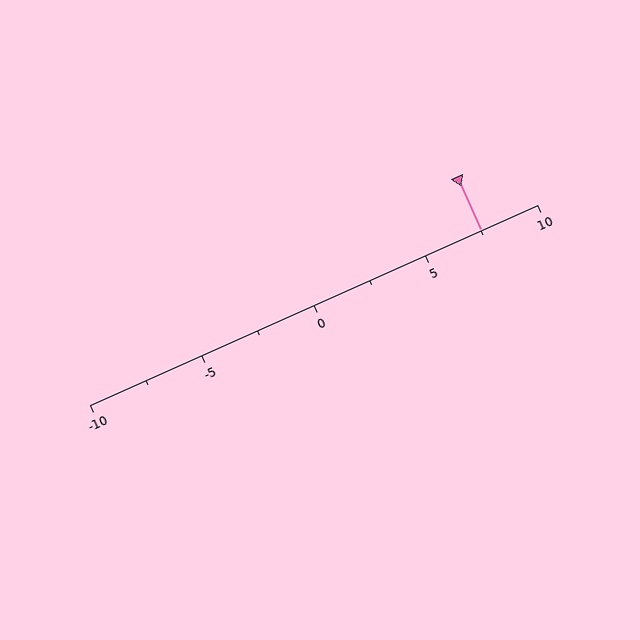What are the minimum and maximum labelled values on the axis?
The axis runs from -10 to 10.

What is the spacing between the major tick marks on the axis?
The major ticks are spaced 5 apart.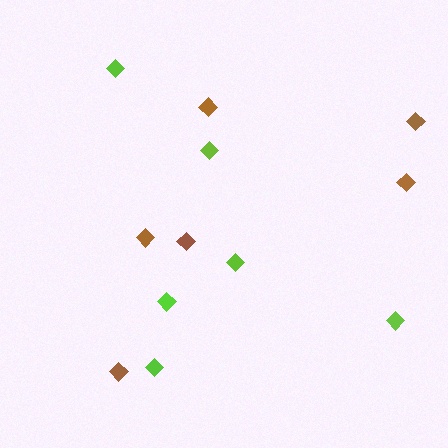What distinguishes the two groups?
There are 2 groups: one group of brown diamonds (6) and one group of lime diamonds (6).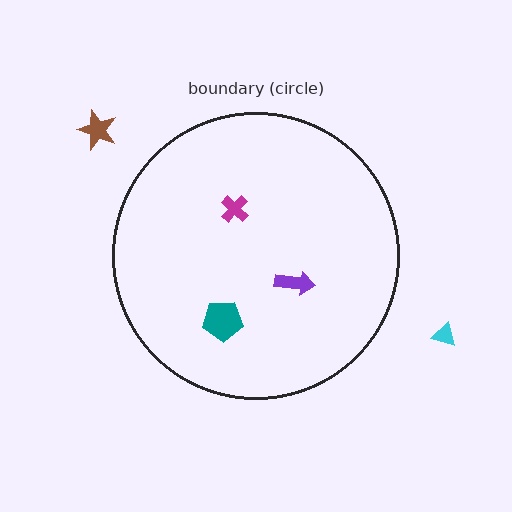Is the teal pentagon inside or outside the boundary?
Inside.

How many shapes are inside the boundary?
3 inside, 2 outside.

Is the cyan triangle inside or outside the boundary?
Outside.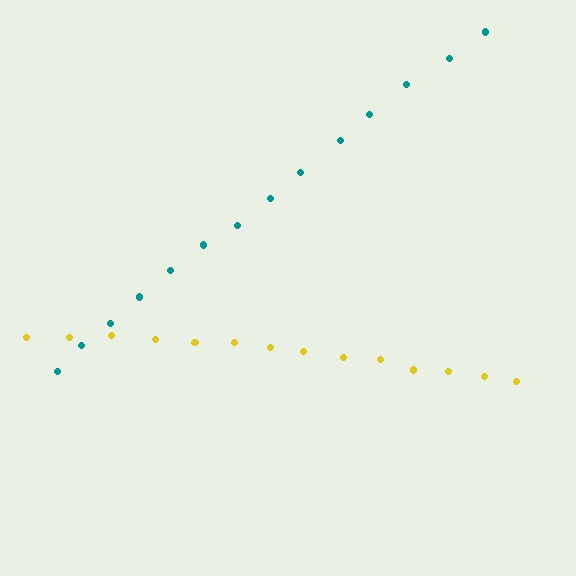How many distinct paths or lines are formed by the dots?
There are 2 distinct paths.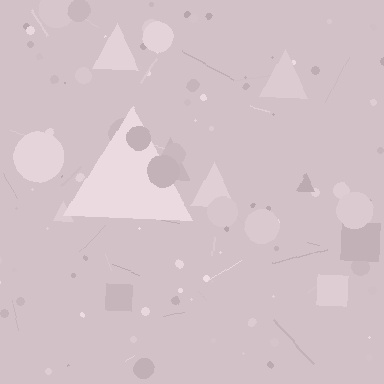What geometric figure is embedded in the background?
A triangle is embedded in the background.